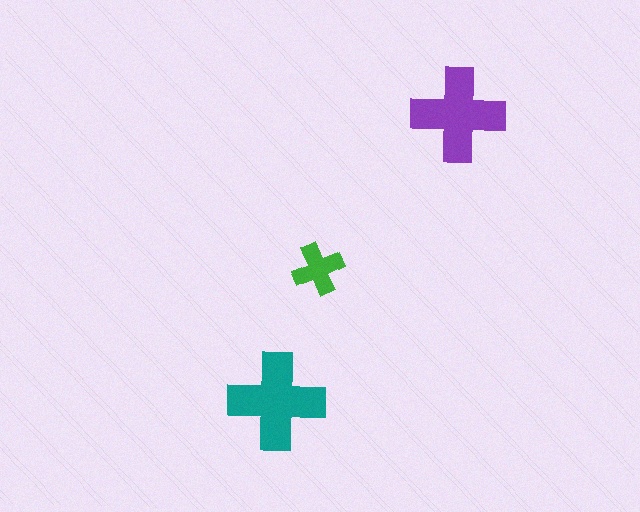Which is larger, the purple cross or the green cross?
The purple one.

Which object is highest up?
The purple cross is topmost.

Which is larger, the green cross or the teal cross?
The teal one.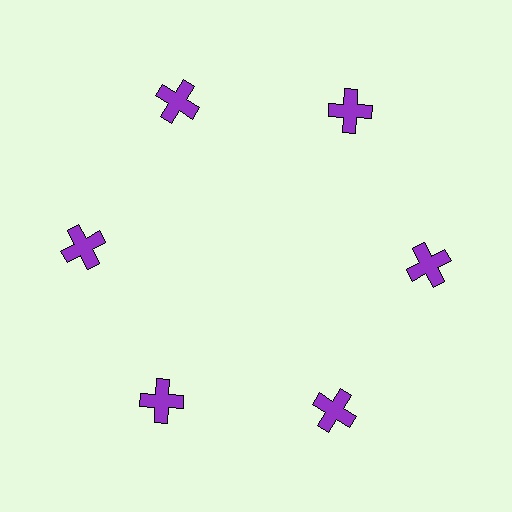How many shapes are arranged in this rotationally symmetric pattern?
There are 6 shapes, arranged in 6 groups of 1.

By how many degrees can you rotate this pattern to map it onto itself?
The pattern maps onto itself every 60 degrees of rotation.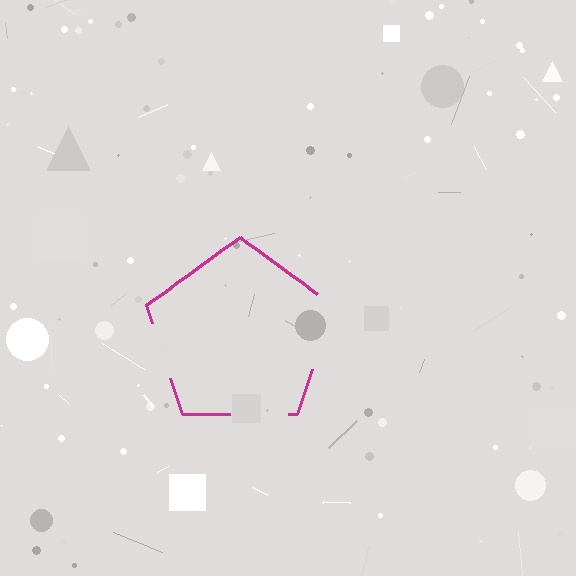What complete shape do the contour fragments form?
The contour fragments form a pentagon.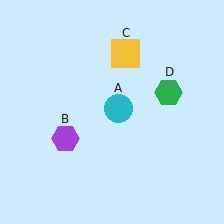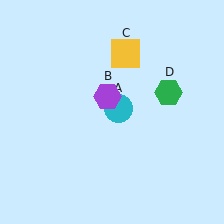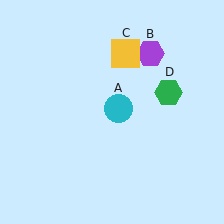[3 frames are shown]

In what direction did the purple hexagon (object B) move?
The purple hexagon (object B) moved up and to the right.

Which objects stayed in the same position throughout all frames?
Cyan circle (object A) and yellow square (object C) and green hexagon (object D) remained stationary.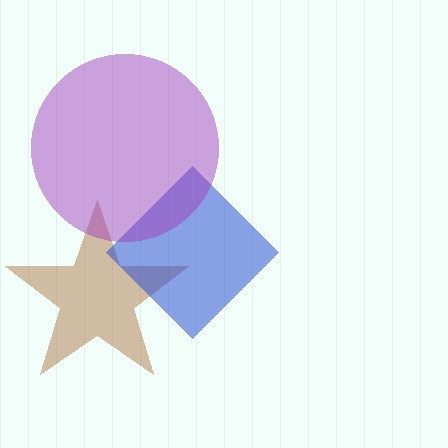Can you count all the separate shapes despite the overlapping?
Yes, there are 3 separate shapes.